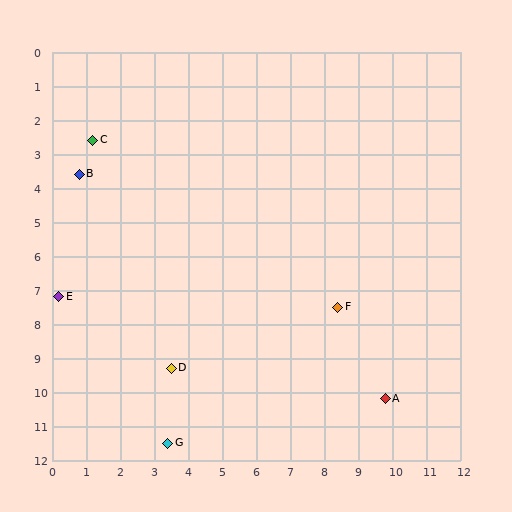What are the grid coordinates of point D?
Point D is at approximately (3.5, 9.3).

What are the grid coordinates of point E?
Point E is at approximately (0.2, 7.2).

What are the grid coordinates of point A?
Point A is at approximately (9.8, 10.2).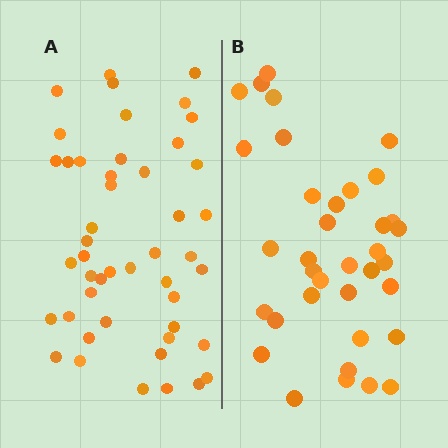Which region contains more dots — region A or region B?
Region A (the left region) has more dots.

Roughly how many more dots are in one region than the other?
Region A has roughly 12 or so more dots than region B.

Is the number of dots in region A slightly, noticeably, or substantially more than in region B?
Region A has noticeably more, but not dramatically so. The ratio is roughly 1.3 to 1.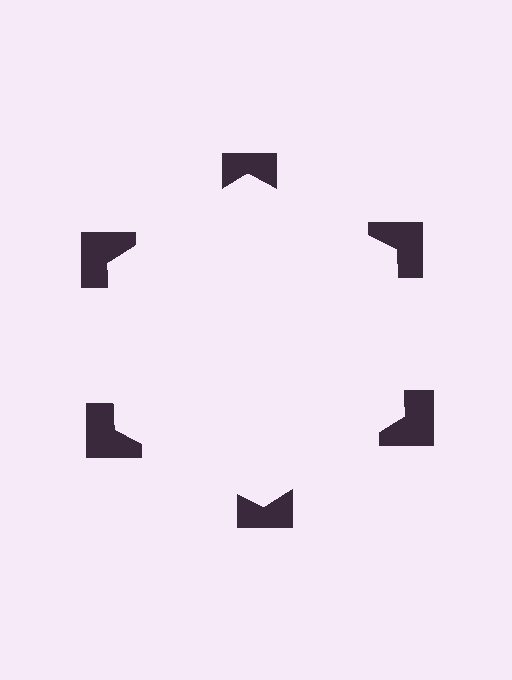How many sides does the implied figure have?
6 sides.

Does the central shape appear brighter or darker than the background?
It typically appears slightly brighter than the background, even though no actual brightness change is drawn.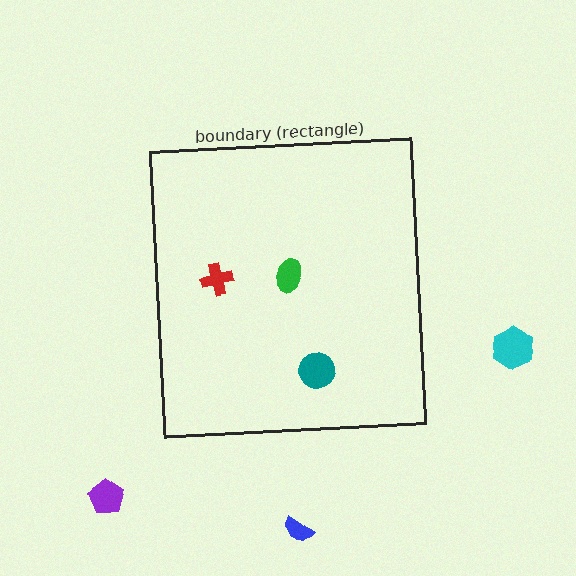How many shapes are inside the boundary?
3 inside, 3 outside.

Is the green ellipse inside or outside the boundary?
Inside.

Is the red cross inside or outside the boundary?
Inside.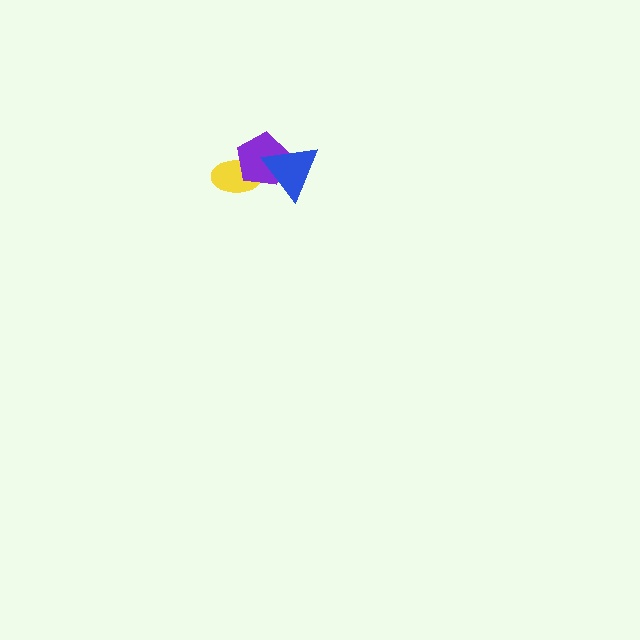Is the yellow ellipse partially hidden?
Yes, it is partially covered by another shape.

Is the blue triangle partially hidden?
No, no other shape covers it.